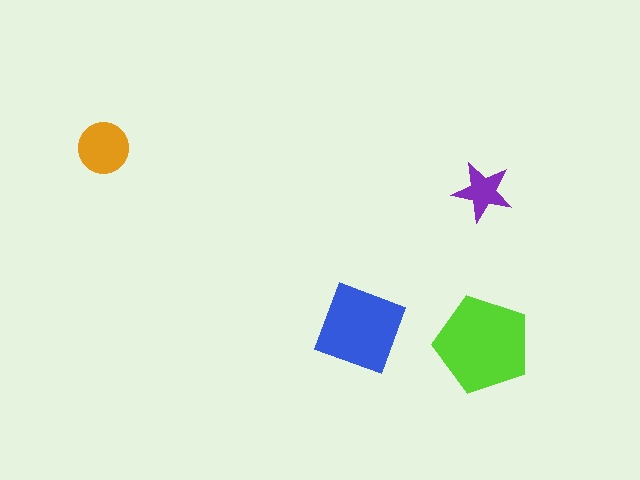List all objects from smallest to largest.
The purple star, the orange circle, the blue square, the lime pentagon.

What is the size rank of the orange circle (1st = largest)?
3rd.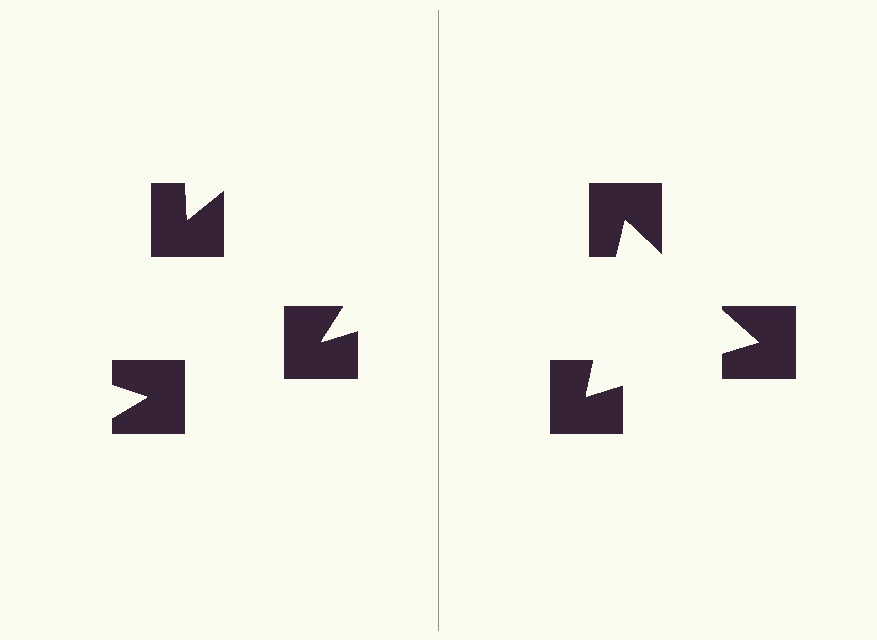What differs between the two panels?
The notched squares are positioned identically on both sides; only the wedge orientations differ. On the right they align to a triangle; on the left they are misaligned.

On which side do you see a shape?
An illusory triangle appears on the right side. On the left side the wedge cuts are rotated, so no coherent shape forms.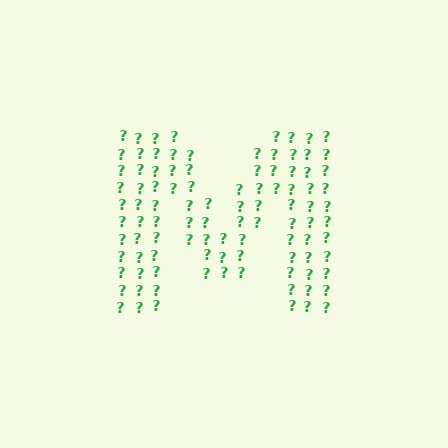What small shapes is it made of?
It is made of small question marks.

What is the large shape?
The large shape is the letter M.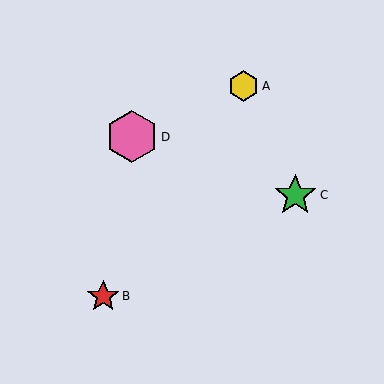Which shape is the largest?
The pink hexagon (labeled D) is the largest.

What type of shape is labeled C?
Shape C is a green star.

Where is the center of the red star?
The center of the red star is at (103, 296).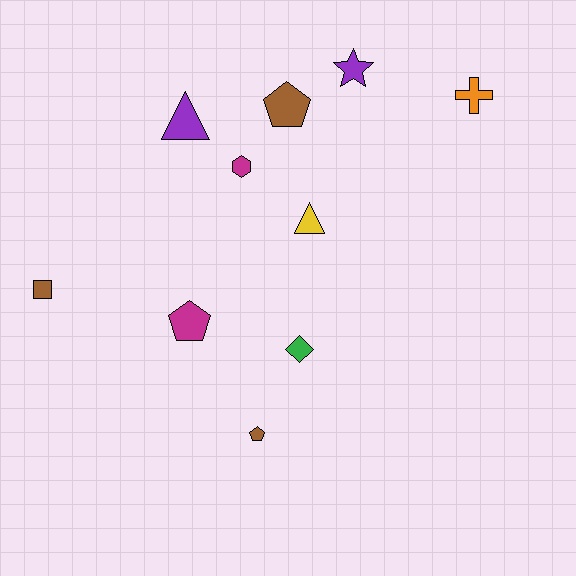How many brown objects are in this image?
There are 3 brown objects.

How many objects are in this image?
There are 10 objects.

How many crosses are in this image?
There is 1 cross.